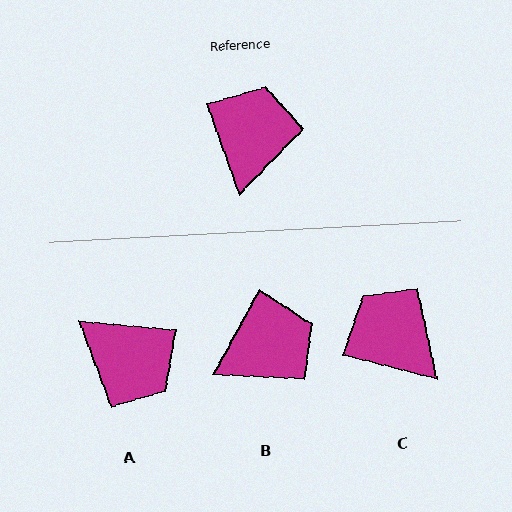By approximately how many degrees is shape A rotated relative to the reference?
Approximately 116 degrees clockwise.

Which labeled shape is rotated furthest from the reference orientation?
A, about 116 degrees away.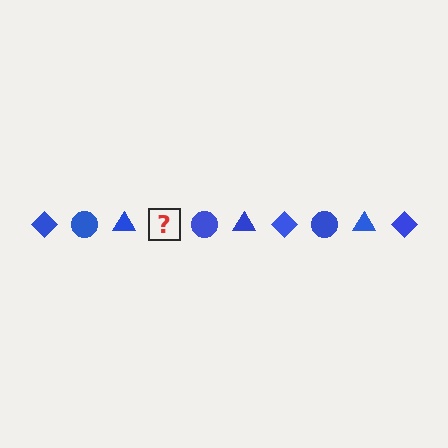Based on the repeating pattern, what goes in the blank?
The blank should be a blue diamond.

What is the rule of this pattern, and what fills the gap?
The rule is that the pattern cycles through diamond, circle, triangle shapes in blue. The gap should be filled with a blue diamond.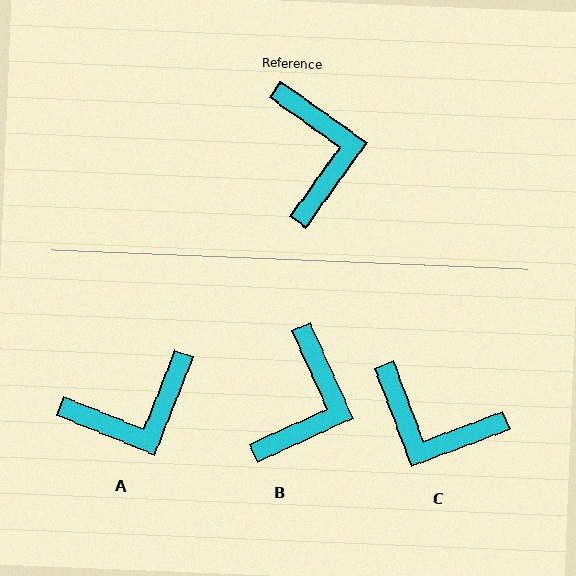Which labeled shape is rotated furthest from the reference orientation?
C, about 124 degrees away.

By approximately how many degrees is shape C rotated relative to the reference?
Approximately 124 degrees clockwise.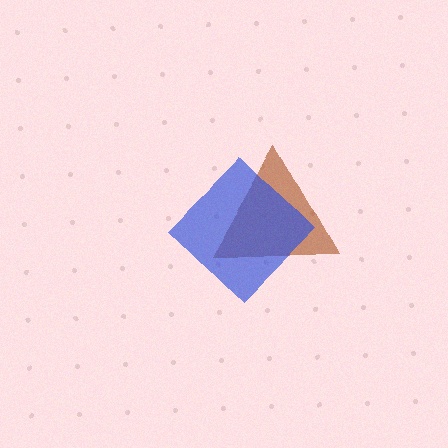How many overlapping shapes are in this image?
There are 2 overlapping shapes in the image.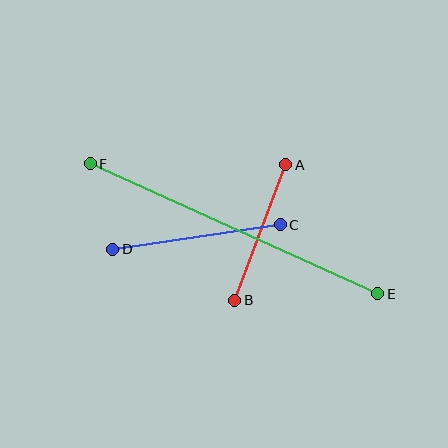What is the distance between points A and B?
The distance is approximately 145 pixels.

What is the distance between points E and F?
The distance is approximately 316 pixels.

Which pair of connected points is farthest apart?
Points E and F are farthest apart.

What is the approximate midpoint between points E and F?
The midpoint is at approximately (234, 229) pixels.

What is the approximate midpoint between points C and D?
The midpoint is at approximately (196, 237) pixels.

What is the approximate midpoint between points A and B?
The midpoint is at approximately (260, 233) pixels.